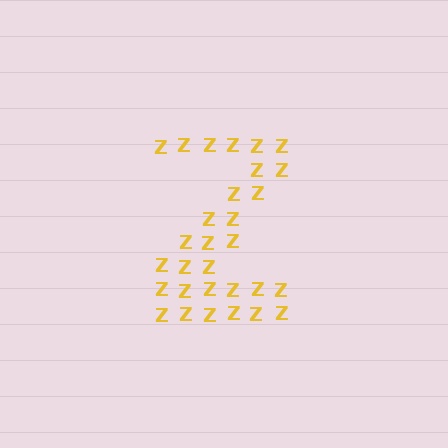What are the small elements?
The small elements are letter Z's.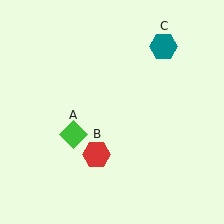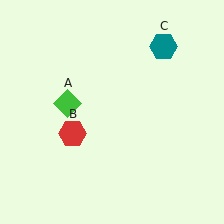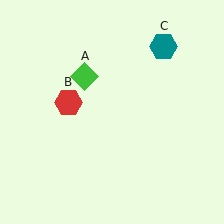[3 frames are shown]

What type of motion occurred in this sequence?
The green diamond (object A), red hexagon (object B) rotated clockwise around the center of the scene.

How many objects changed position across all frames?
2 objects changed position: green diamond (object A), red hexagon (object B).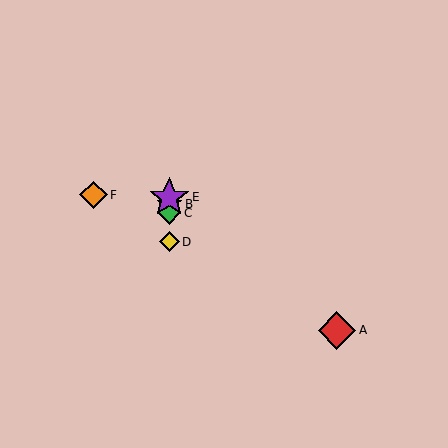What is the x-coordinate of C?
Object C is at x≈169.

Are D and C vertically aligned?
Yes, both are at x≈169.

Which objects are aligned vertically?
Objects B, C, D, E are aligned vertically.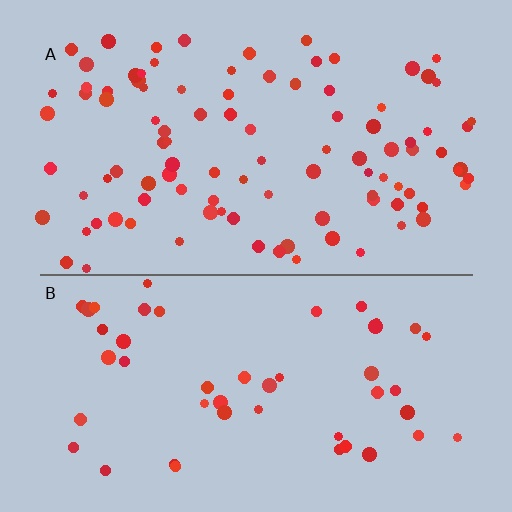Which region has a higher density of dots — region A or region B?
A (the top).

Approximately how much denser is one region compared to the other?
Approximately 2.1× — region A over region B.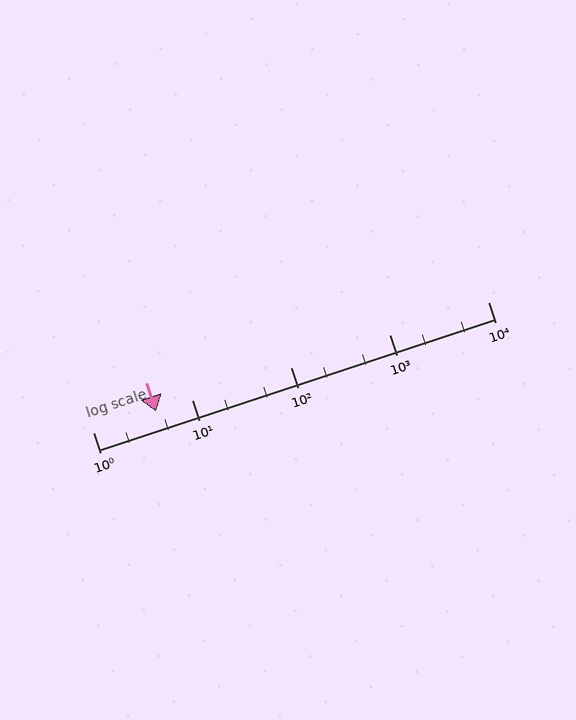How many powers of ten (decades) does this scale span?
The scale spans 4 decades, from 1 to 10000.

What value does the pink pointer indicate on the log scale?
The pointer indicates approximately 4.4.